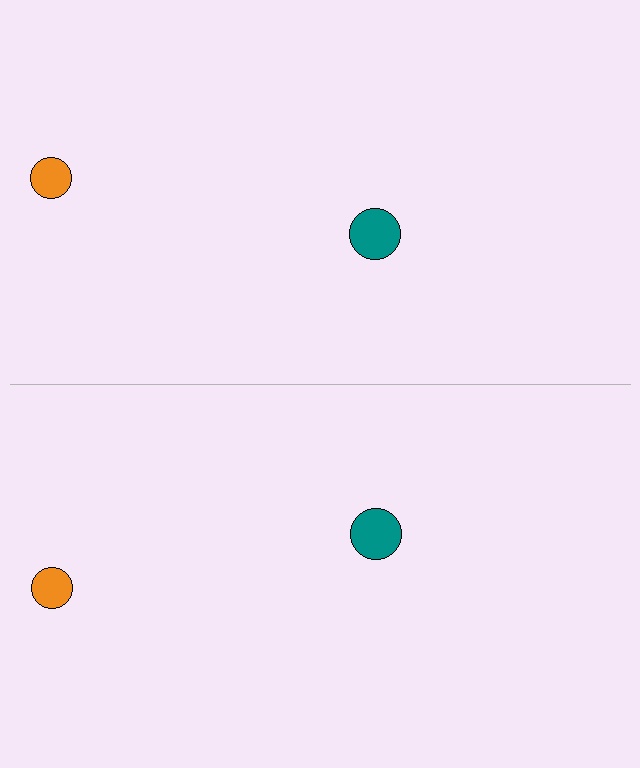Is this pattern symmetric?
Yes, this pattern has bilateral (reflection) symmetry.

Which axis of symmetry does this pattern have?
The pattern has a horizontal axis of symmetry running through the center of the image.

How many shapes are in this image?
There are 4 shapes in this image.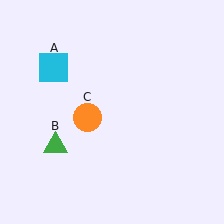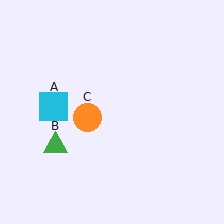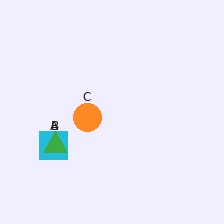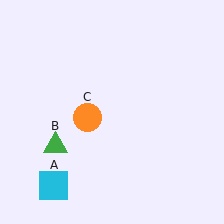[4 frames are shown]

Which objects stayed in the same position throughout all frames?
Green triangle (object B) and orange circle (object C) remained stationary.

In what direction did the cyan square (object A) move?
The cyan square (object A) moved down.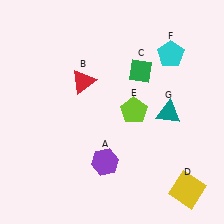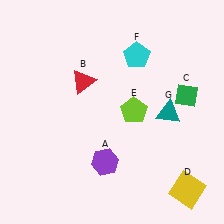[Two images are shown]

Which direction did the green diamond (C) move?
The green diamond (C) moved right.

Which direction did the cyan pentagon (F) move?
The cyan pentagon (F) moved left.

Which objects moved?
The objects that moved are: the green diamond (C), the cyan pentagon (F).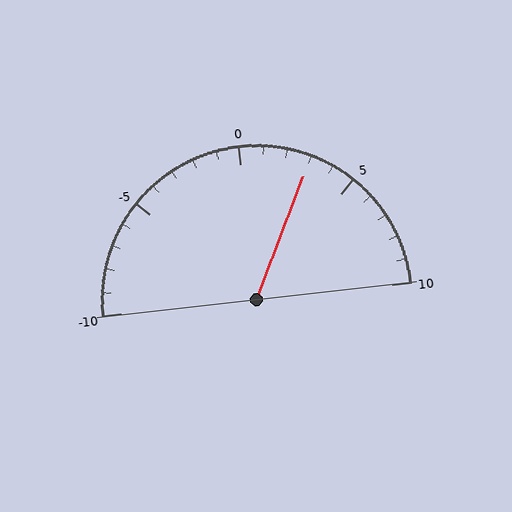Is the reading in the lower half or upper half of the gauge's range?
The reading is in the upper half of the range (-10 to 10).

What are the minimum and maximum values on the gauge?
The gauge ranges from -10 to 10.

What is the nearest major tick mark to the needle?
The nearest major tick mark is 5.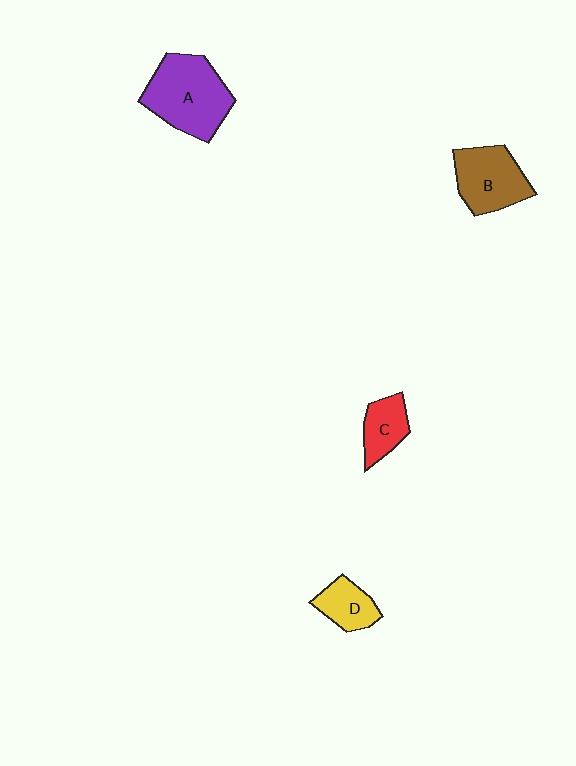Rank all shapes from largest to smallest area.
From largest to smallest: A (purple), B (brown), C (red), D (yellow).